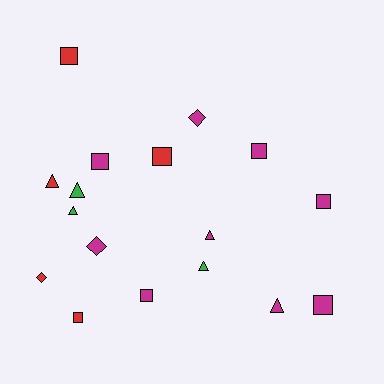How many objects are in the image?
There are 17 objects.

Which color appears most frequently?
Magenta, with 9 objects.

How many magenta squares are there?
There are 5 magenta squares.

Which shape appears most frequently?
Square, with 8 objects.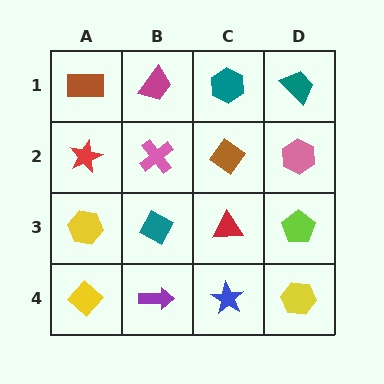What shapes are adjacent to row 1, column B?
A pink cross (row 2, column B), a brown rectangle (row 1, column A), a teal hexagon (row 1, column C).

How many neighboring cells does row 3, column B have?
4.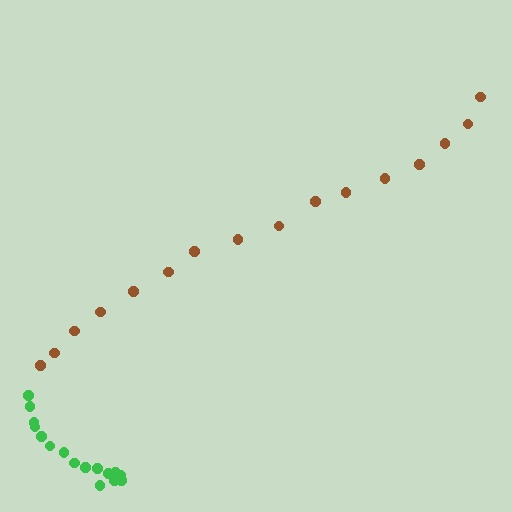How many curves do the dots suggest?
There are 2 distinct paths.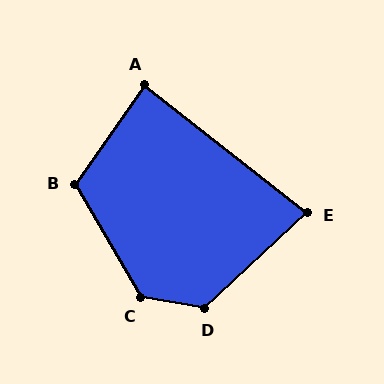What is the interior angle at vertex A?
Approximately 87 degrees (approximately right).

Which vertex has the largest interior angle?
C, at approximately 130 degrees.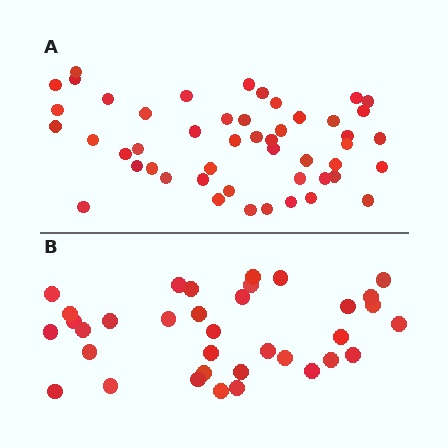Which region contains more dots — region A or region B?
Region A (the top region) has more dots.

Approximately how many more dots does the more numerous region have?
Region A has approximately 15 more dots than region B.